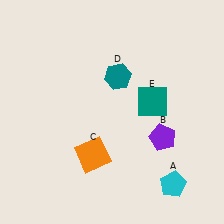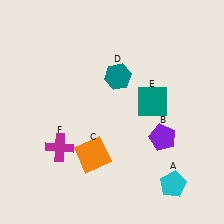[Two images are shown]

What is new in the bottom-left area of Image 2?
A magenta cross (F) was added in the bottom-left area of Image 2.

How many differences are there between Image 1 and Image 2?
There is 1 difference between the two images.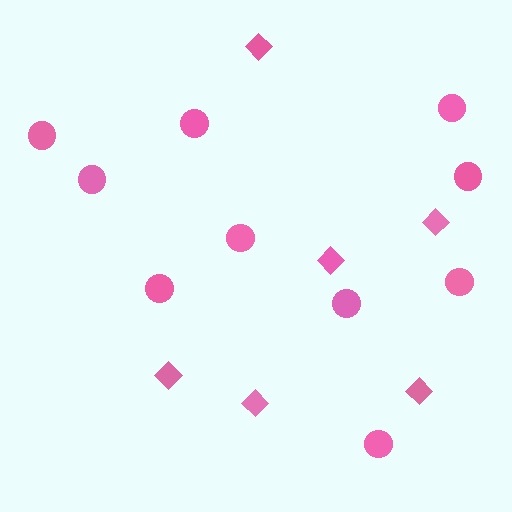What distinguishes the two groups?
There are 2 groups: one group of diamonds (6) and one group of circles (10).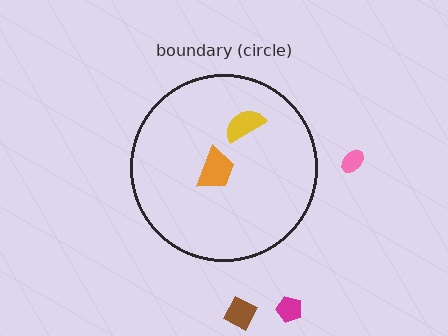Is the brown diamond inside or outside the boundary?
Outside.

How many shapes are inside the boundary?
2 inside, 3 outside.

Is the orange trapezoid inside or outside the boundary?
Inside.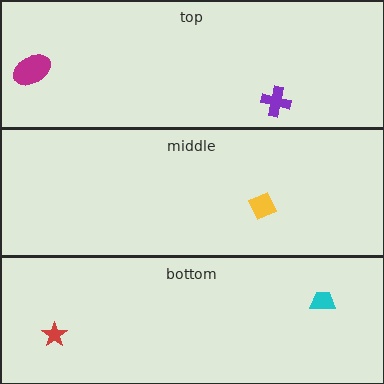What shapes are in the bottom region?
The cyan trapezoid, the red star.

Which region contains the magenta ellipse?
The top region.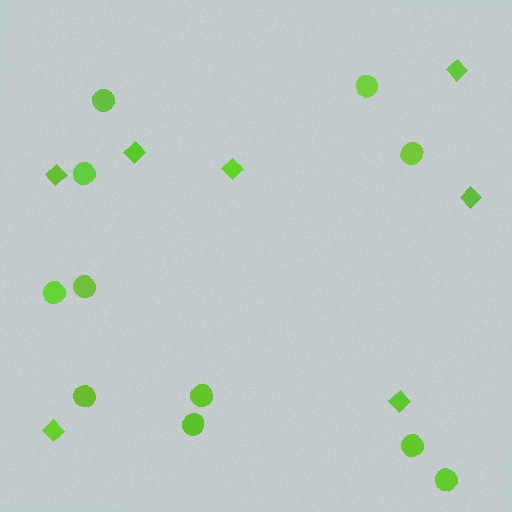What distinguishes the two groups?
There are 2 groups: one group of circles (11) and one group of diamonds (7).